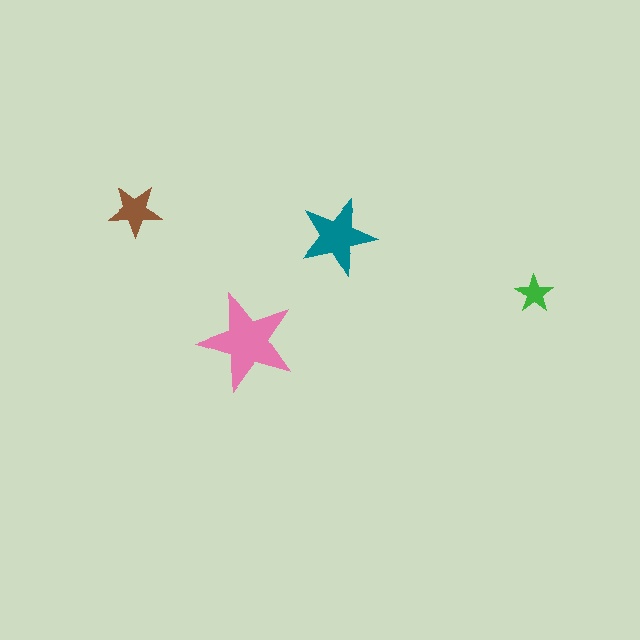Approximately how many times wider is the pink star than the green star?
About 2.5 times wider.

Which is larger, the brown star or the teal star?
The teal one.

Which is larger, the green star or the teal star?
The teal one.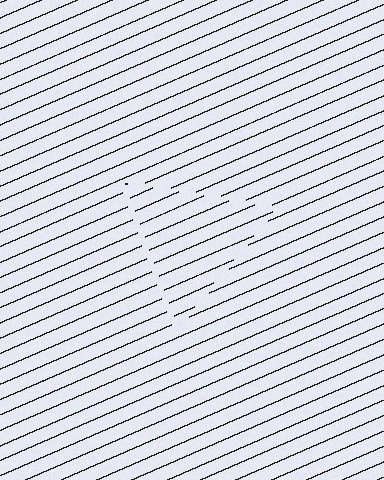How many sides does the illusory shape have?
3 sides — the line-ends trace a triangle.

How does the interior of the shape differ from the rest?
The interior of the shape contains the same grating, shifted by half a period — the contour is defined by the phase discontinuity where line-ends from the inner and outer gratings abut.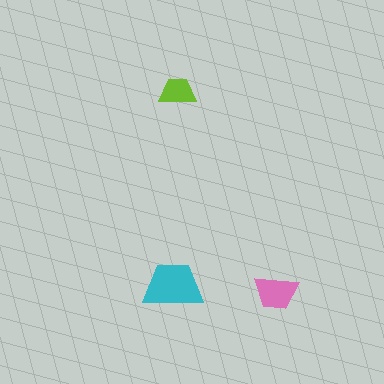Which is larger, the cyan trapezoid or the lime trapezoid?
The cyan one.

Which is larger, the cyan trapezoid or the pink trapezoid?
The cyan one.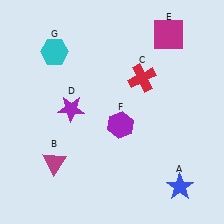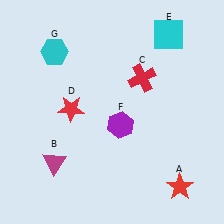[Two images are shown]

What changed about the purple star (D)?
In Image 1, D is purple. In Image 2, it changed to red.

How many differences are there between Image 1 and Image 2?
There are 3 differences between the two images.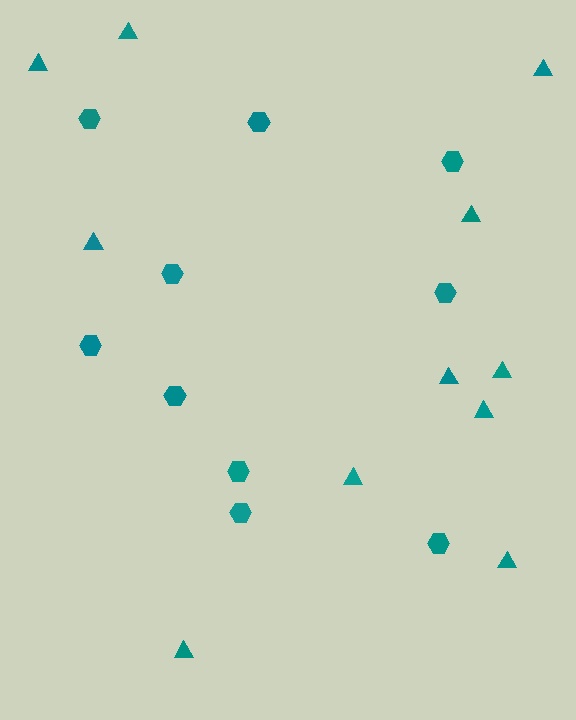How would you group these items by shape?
There are 2 groups: one group of hexagons (10) and one group of triangles (11).